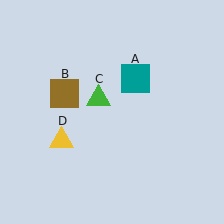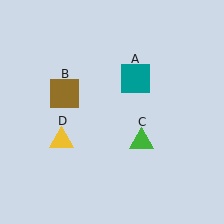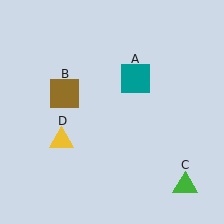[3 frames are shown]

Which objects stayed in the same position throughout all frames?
Teal square (object A) and brown square (object B) and yellow triangle (object D) remained stationary.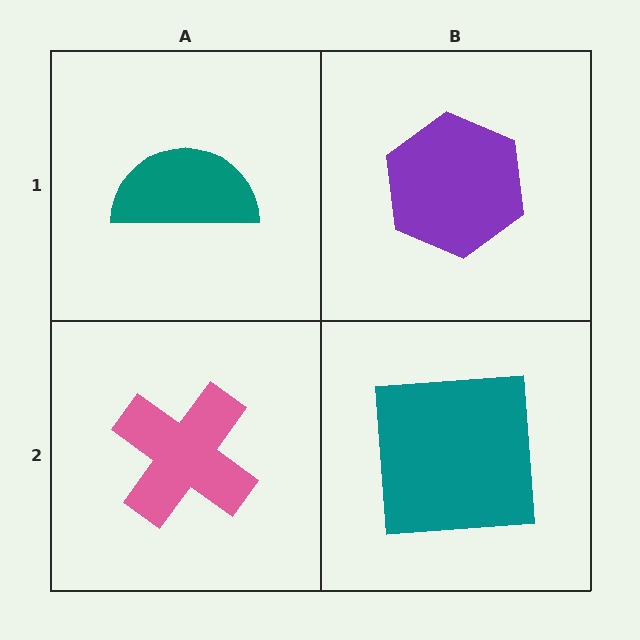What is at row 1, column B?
A purple hexagon.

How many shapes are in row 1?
2 shapes.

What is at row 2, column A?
A pink cross.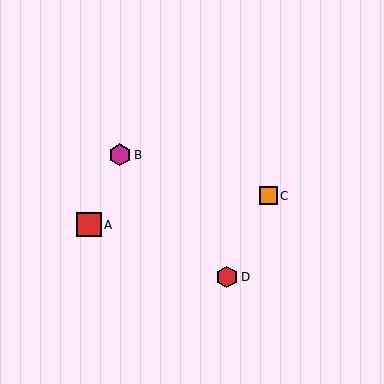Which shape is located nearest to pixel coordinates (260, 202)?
The orange square (labeled C) at (268, 196) is nearest to that location.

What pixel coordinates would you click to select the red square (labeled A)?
Click at (89, 225) to select the red square A.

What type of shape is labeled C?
Shape C is an orange square.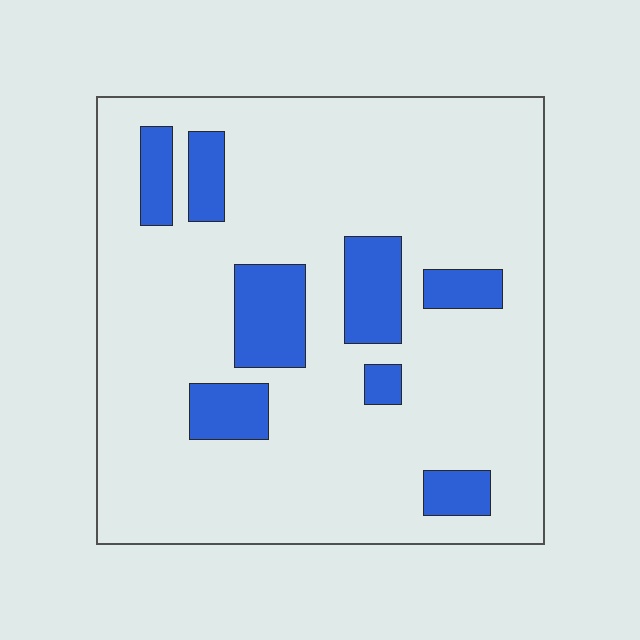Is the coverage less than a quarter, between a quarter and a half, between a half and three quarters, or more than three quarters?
Less than a quarter.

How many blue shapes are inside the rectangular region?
8.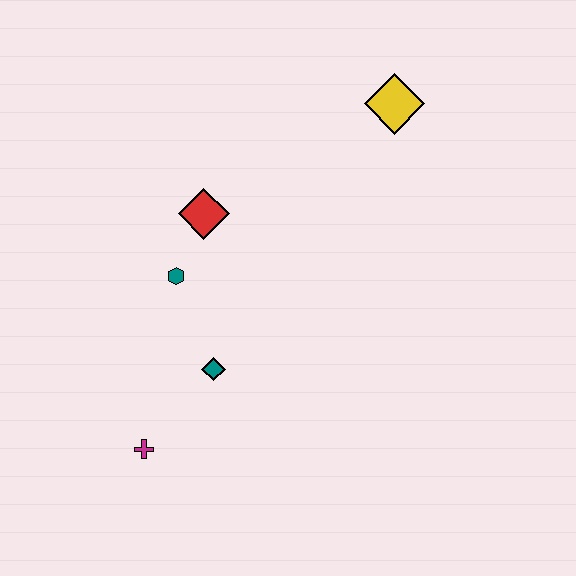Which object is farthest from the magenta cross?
The yellow diamond is farthest from the magenta cross.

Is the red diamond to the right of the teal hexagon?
Yes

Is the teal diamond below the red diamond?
Yes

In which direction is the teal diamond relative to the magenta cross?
The teal diamond is above the magenta cross.